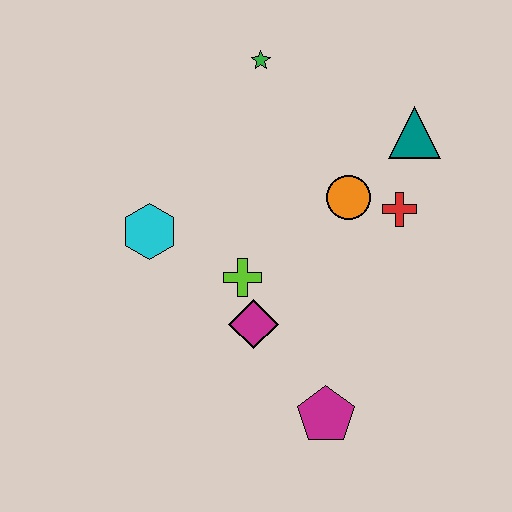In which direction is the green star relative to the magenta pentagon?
The green star is above the magenta pentagon.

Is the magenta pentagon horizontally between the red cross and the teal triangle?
No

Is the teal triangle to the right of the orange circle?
Yes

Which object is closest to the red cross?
The orange circle is closest to the red cross.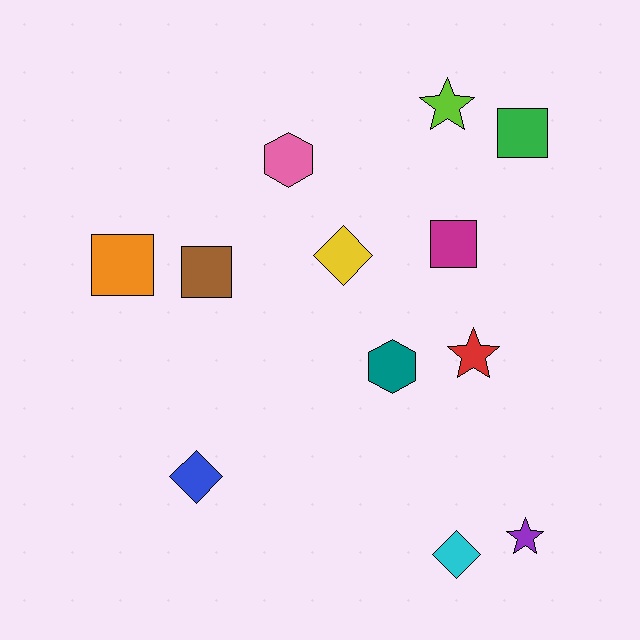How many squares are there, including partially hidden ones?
There are 4 squares.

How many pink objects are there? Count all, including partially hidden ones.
There is 1 pink object.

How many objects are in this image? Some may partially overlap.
There are 12 objects.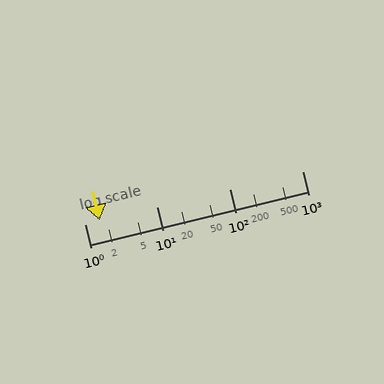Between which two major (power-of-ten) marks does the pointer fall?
The pointer is between 1 and 10.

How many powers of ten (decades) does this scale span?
The scale spans 3 decades, from 1 to 1000.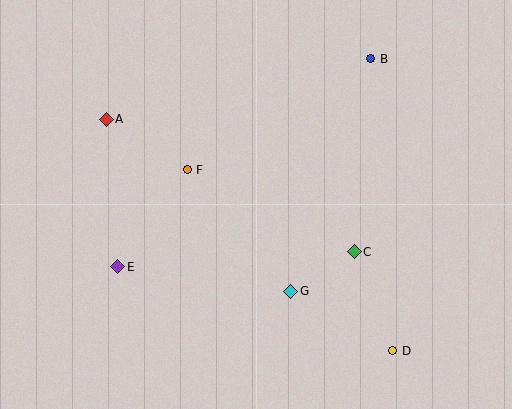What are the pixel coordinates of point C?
Point C is at (354, 252).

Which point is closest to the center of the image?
Point F at (187, 170) is closest to the center.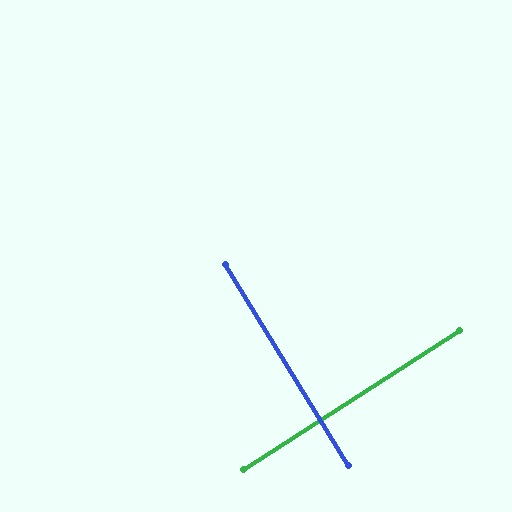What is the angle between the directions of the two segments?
Approximately 89 degrees.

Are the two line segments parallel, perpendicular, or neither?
Perpendicular — they meet at approximately 89°.